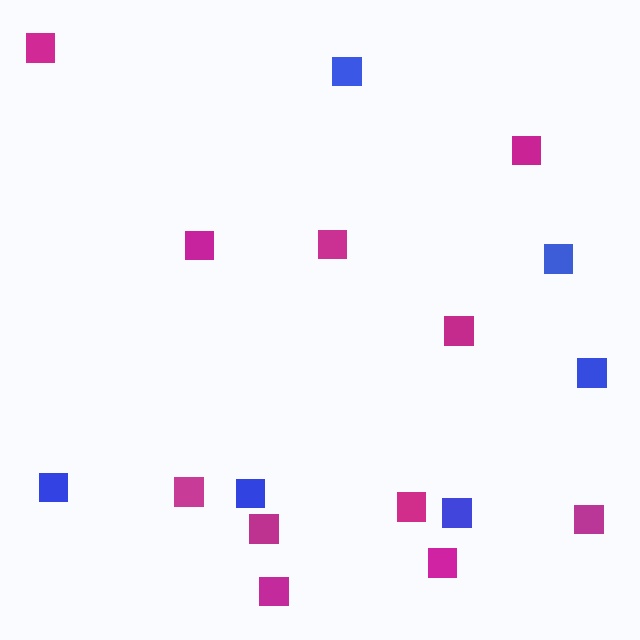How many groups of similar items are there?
There are 2 groups: one group of magenta squares (11) and one group of blue squares (6).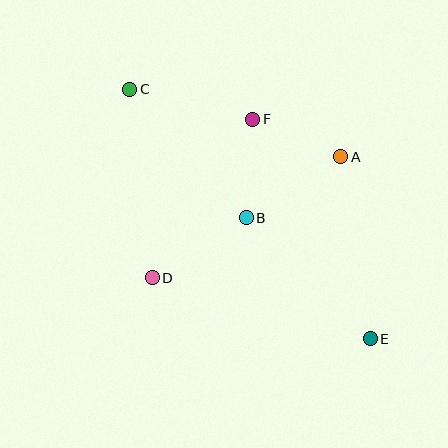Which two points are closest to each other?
Points A and F are closest to each other.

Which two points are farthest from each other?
Points C and E are farthest from each other.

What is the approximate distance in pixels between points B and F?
The distance between B and F is approximately 99 pixels.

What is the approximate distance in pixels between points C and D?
The distance between C and D is approximately 190 pixels.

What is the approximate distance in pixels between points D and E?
The distance between D and E is approximately 227 pixels.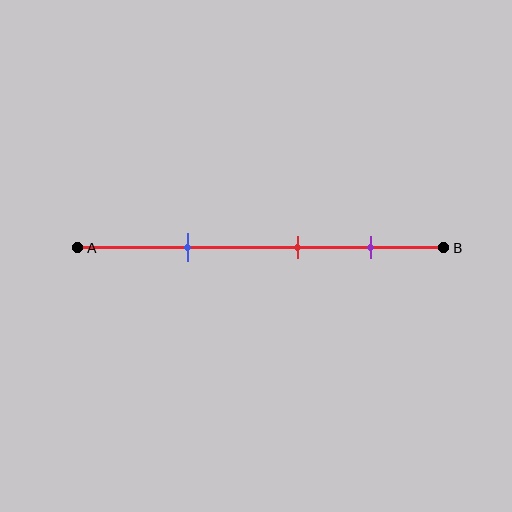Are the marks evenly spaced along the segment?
Yes, the marks are approximately evenly spaced.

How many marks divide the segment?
There are 3 marks dividing the segment.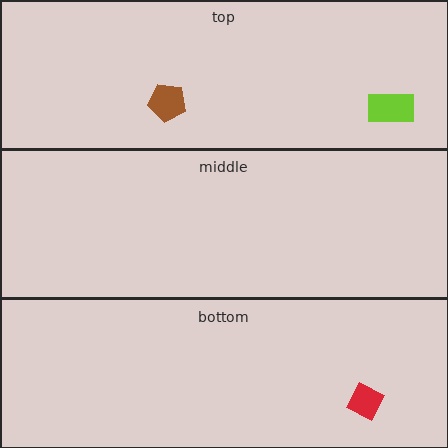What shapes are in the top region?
The lime rectangle, the brown pentagon.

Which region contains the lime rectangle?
The top region.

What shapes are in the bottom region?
The red diamond.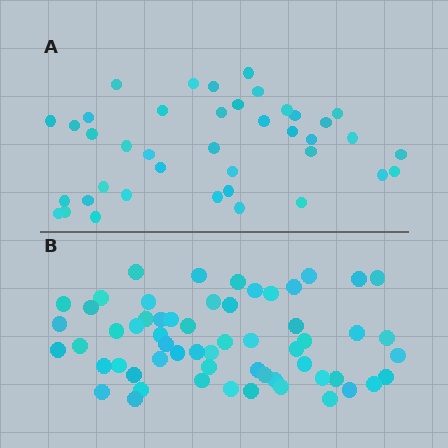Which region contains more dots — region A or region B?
Region B (the bottom region) has more dots.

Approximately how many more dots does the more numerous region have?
Region B has approximately 20 more dots than region A.